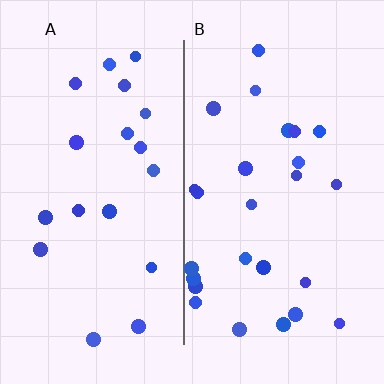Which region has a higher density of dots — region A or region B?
B (the right).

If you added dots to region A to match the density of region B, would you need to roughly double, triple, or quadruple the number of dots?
Approximately double.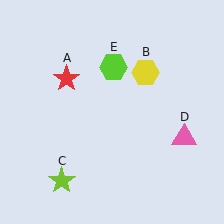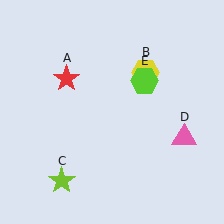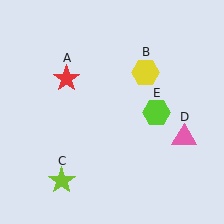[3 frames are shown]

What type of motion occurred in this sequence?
The lime hexagon (object E) rotated clockwise around the center of the scene.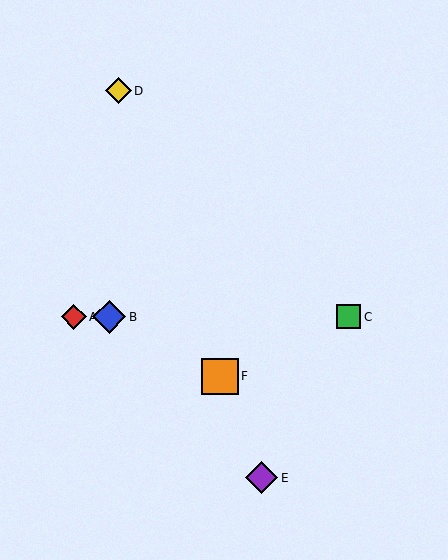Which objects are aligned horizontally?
Objects A, B, C are aligned horizontally.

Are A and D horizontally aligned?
No, A is at y≈317 and D is at y≈91.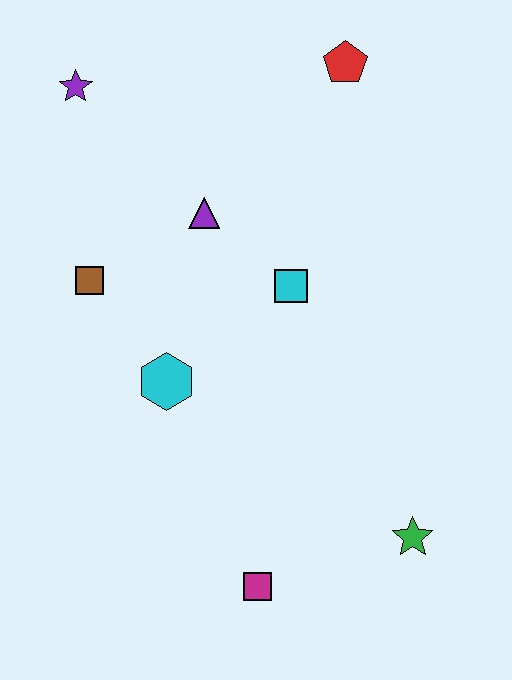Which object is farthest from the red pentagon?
The magenta square is farthest from the red pentagon.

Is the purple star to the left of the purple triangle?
Yes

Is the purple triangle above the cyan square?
Yes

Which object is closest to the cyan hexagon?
The brown square is closest to the cyan hexagon.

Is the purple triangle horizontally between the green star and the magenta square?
No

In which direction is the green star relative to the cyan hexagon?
The green star is to the right of the cyan hexagon.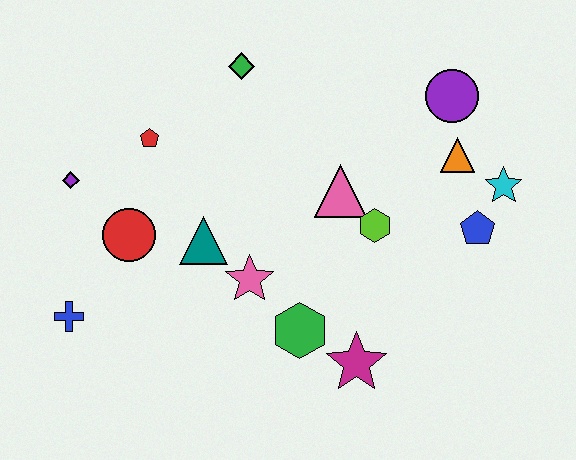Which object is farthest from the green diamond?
The magenta star is farthest from the green diamond.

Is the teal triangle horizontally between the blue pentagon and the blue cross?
Yes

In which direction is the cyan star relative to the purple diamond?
The cyan star is to the right of the purple diamond.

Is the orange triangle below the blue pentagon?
No